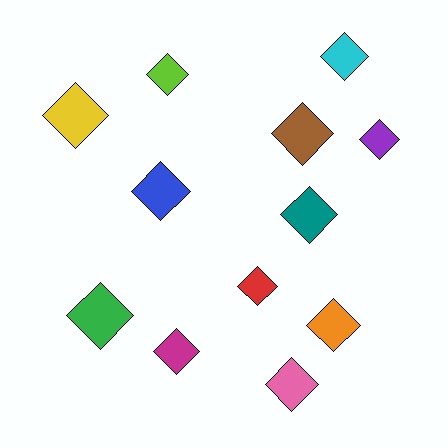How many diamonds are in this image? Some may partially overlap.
There are 12 diamonds.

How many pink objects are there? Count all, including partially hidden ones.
There is 1 pink object.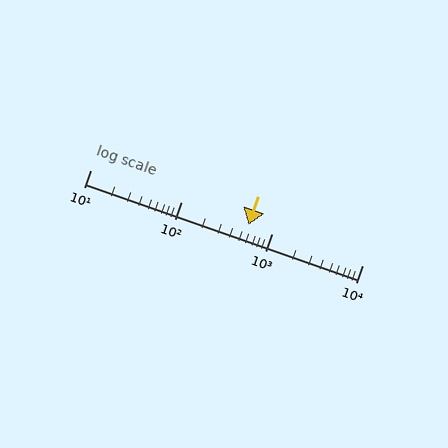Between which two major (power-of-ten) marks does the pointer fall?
The pointer is between 100 and 1000.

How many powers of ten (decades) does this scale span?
The scale spans 3 decades, from 10 to 10000.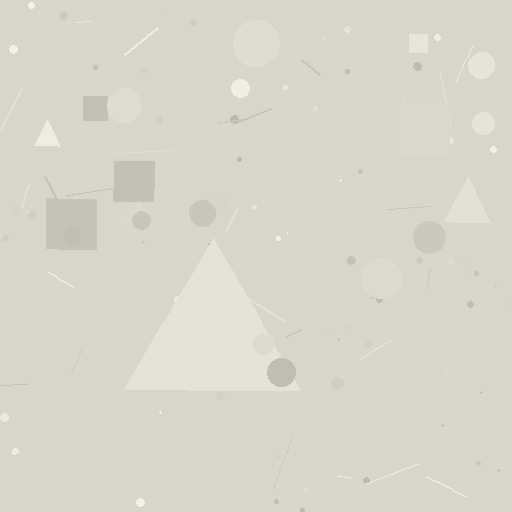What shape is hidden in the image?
A triangle is hidden in the image.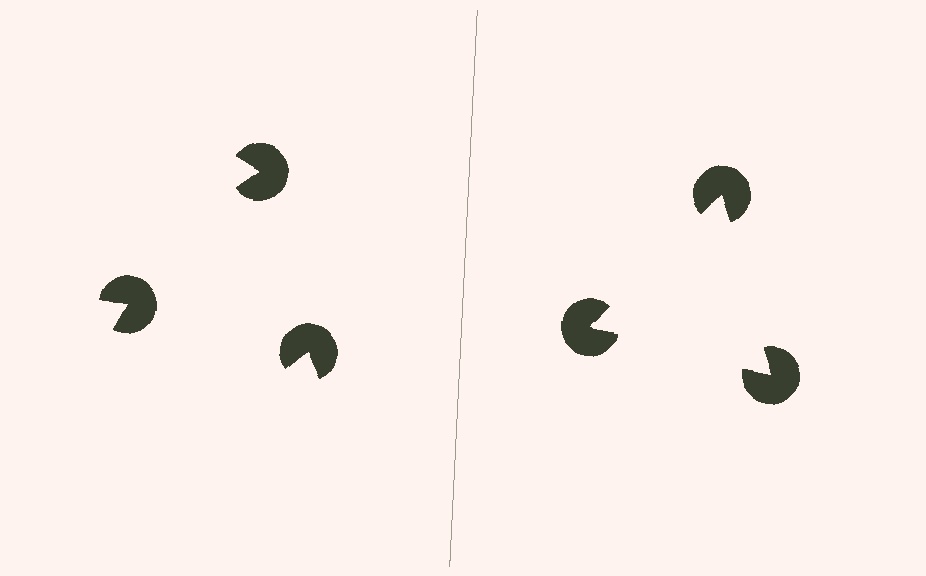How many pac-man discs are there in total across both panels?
6 — 3 on each side.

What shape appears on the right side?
An illusory triangle.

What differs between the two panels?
The pac-man discs are positioned identically on both sides; only the wedge orientations differ. On the right they align to a triangle; on the left they are misaligned.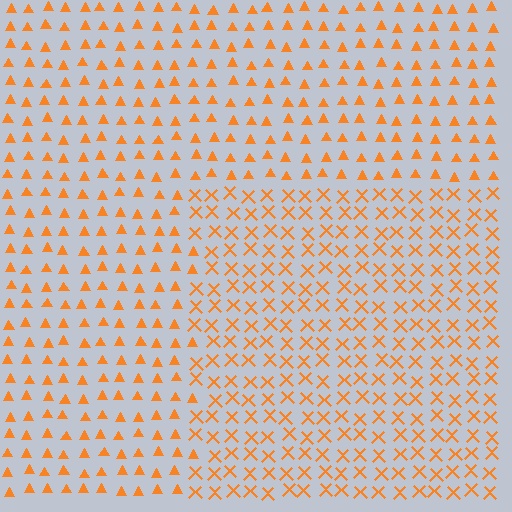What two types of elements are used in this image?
The image uses X marks inside the rectangle region and triangles outside it.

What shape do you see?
I see a rectangle.